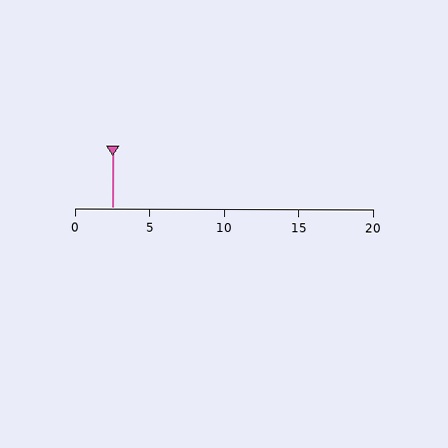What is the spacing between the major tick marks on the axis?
The major ticks are spaced 5 apart.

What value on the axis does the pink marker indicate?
The marker indicates approximately 2.5.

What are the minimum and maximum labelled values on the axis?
The axis runs from 0 to 20.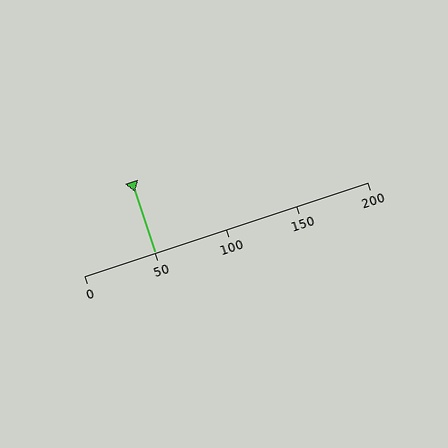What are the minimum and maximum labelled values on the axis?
The axis runs from 0 to 200.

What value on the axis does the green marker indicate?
The marker indicates approximately 50.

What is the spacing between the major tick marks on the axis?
The major ticks are spaced 50 apart.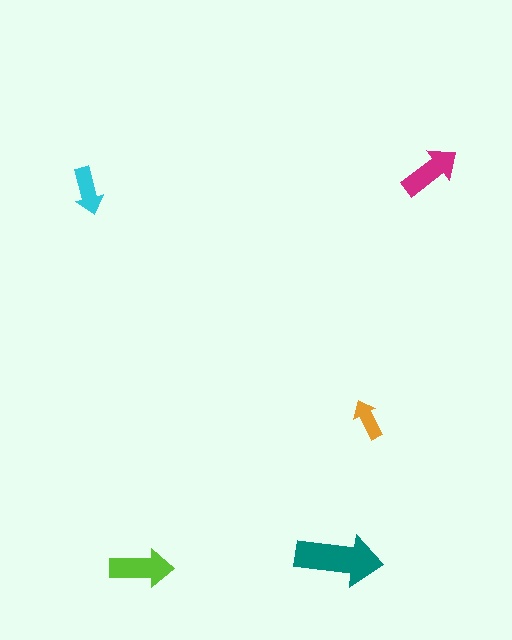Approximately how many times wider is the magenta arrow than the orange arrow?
About 1.5 times wider.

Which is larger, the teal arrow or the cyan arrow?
The teal one.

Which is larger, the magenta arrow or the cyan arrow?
The magenta one.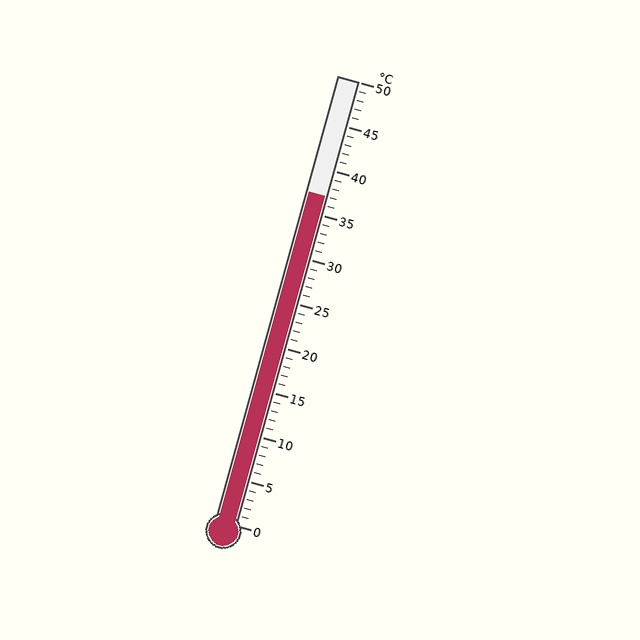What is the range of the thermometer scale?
The thermometer scale ranges from 0°C to 50°C.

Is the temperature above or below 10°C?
The temperature is above 10°C.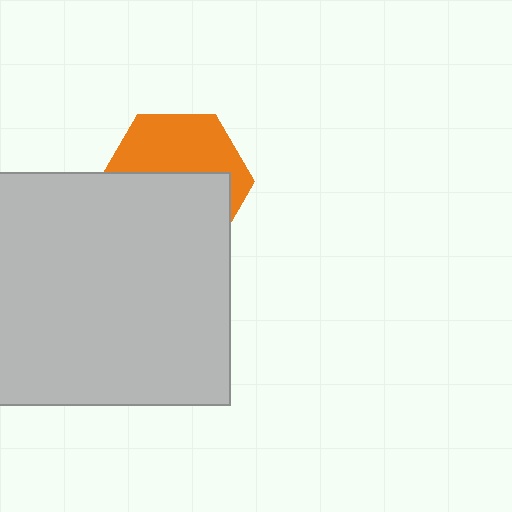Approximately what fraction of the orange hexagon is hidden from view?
Roughly 55% of the orange hexagon is hidden behind the light gray square.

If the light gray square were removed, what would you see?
You would see the complete orange hexagon.